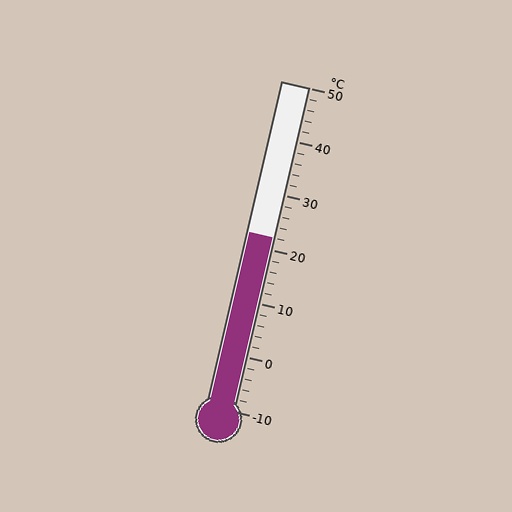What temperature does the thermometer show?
The thermometer shows approximately 22°C.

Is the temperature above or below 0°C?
The temperature is above 0°C.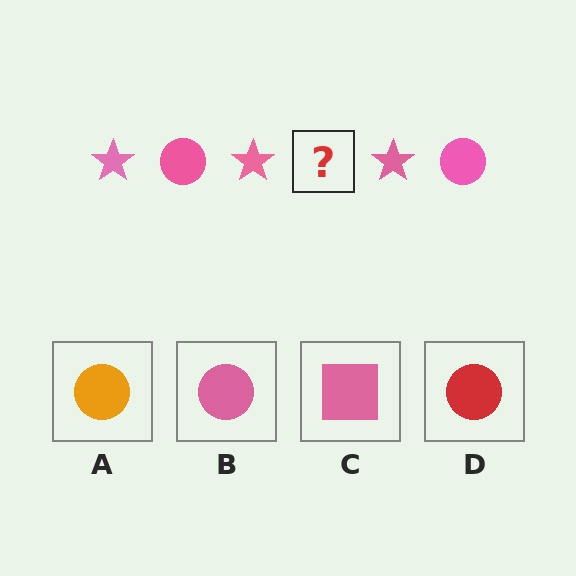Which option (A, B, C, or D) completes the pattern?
B.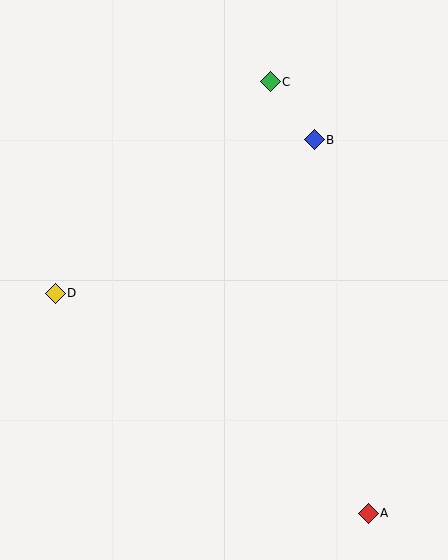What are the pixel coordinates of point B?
Point B is at (314, 140).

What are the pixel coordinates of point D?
Point D is at (55, 293).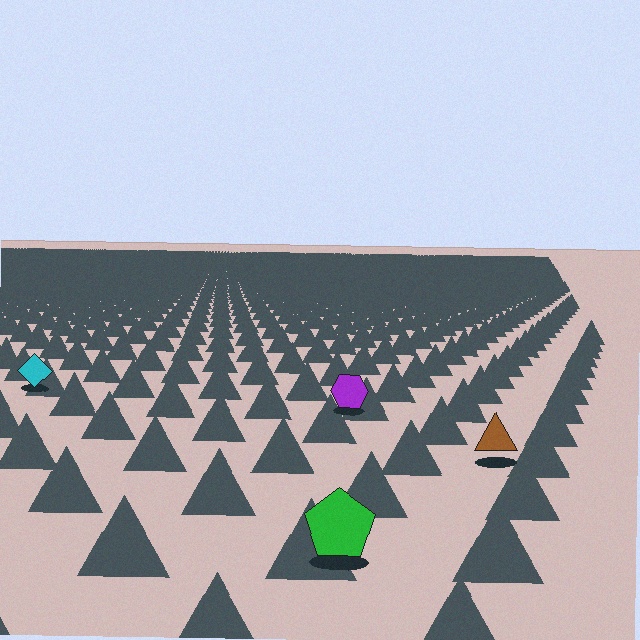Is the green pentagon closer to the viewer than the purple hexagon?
Yes. The green pentagon is closer — you can tell from the texture gradient: the ground texture is coarser near it.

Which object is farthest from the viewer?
The cyan diamond is farthest from the viewer. It appears smaller and the ground texture around it is denser.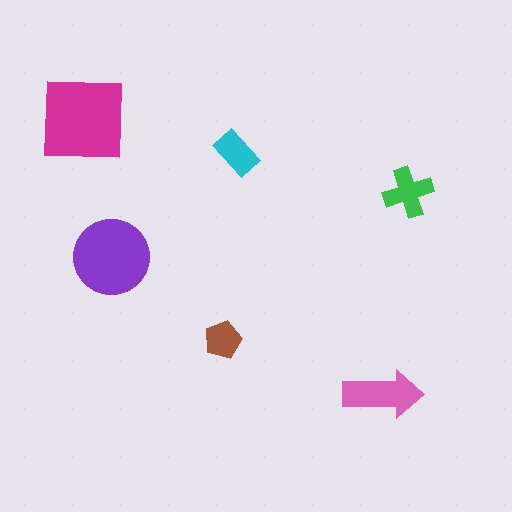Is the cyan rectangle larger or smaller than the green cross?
Smaller.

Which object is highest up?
The magenta square is topmost.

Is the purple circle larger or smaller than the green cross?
Larger.